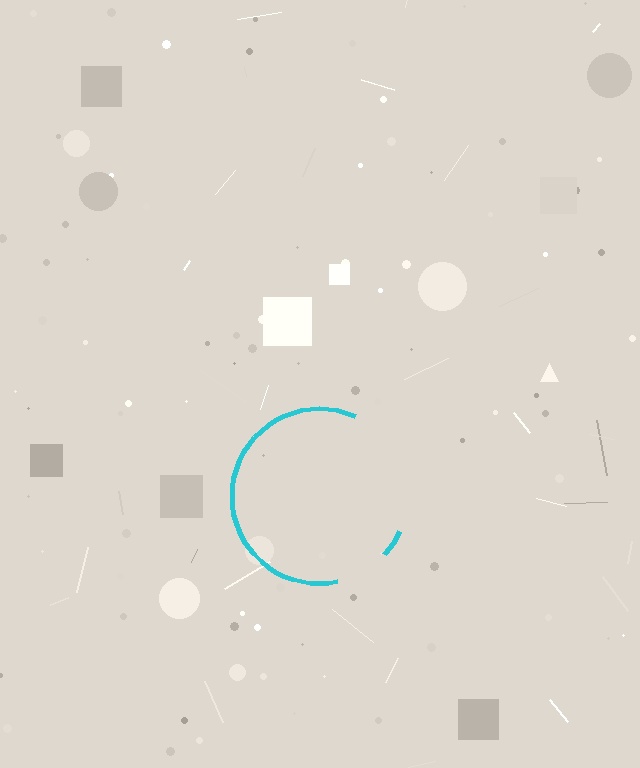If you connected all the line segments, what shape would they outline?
They would outline a circle.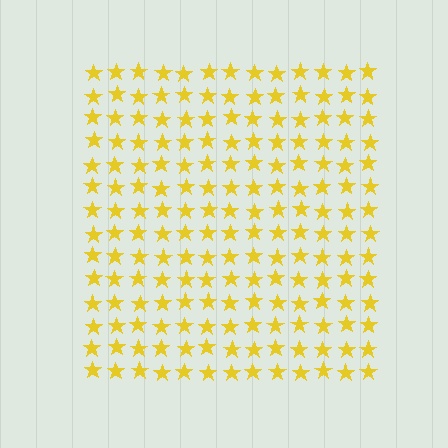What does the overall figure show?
The overall figure shows a square.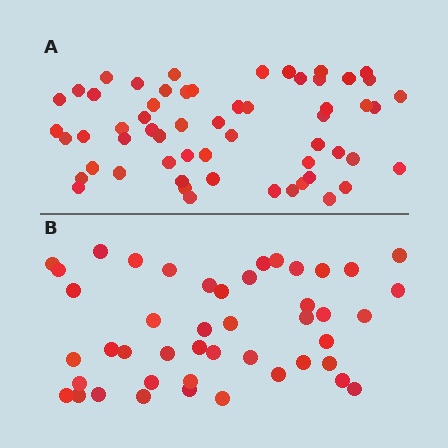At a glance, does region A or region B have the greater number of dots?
Region A (the top region) has more dots.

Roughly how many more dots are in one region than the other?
Region A has approximately 15 more dots than region B.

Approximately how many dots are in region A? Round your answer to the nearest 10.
About 60 dots. (The exact count is 58, which rounds to 60.)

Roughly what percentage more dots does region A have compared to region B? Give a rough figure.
About 30% more.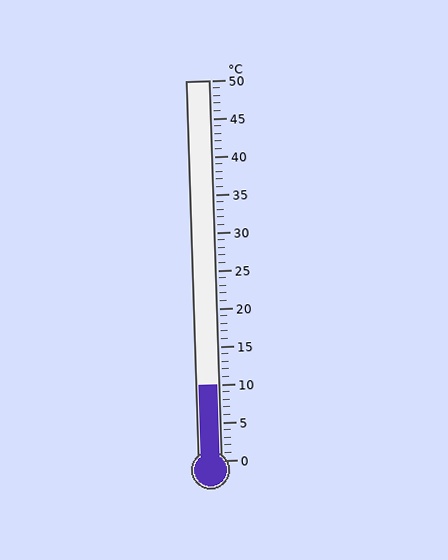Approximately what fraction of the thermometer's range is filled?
The thermometer is filled to approximately 20% of its range.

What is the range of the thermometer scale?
The thermometer scale ranges from 0°C to 50°C.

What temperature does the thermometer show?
The thermometer shows approximately 10°C.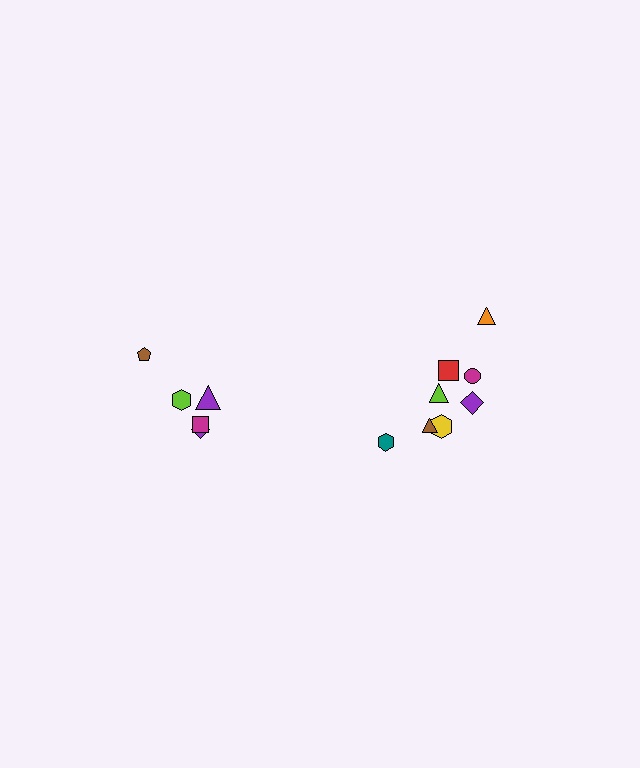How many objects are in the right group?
There are 8 objects.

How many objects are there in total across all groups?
There are 13 objects.